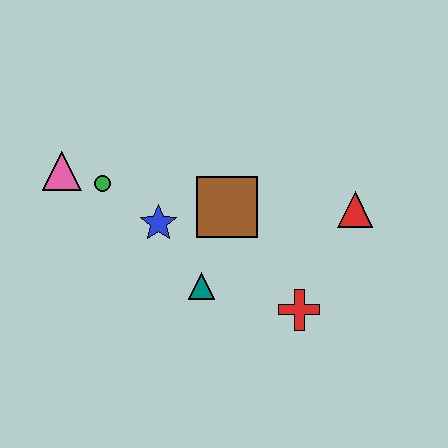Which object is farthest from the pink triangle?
The red triangle is farthest from the pink triangle.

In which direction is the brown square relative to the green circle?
The brown square is to the right of the green circle.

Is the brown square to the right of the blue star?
Yes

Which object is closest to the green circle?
The pink triangle is closest to the green circle.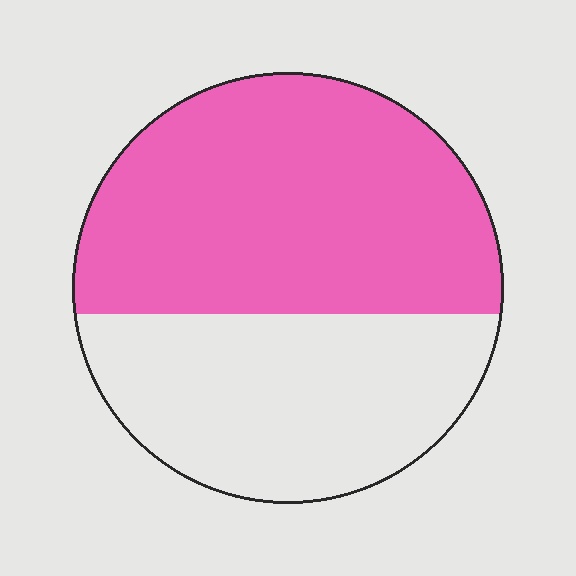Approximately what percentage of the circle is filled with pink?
Approximately 60%.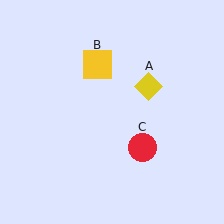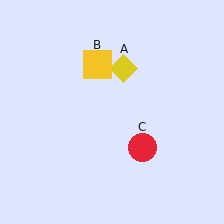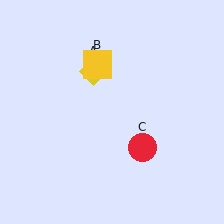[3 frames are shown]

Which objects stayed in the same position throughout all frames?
Yellow square (object B) and red circle (object C) remained stationary.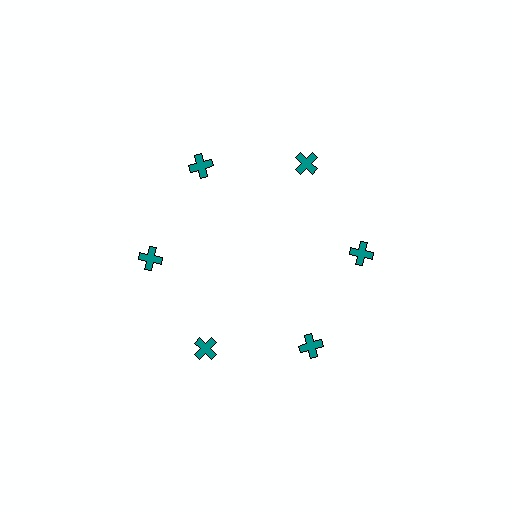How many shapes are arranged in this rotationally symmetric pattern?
There are 6 shapes, arranged in 6 groups of 1.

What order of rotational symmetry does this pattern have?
This pattern has 6-fold rotational symmetry.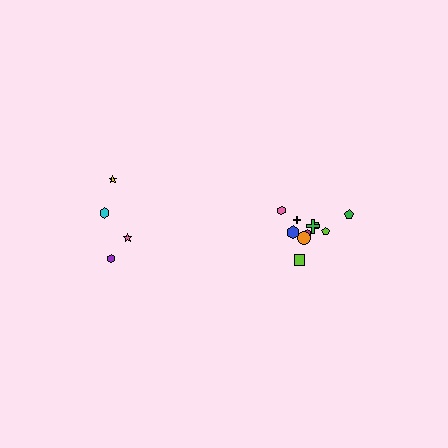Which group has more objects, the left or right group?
The right group.